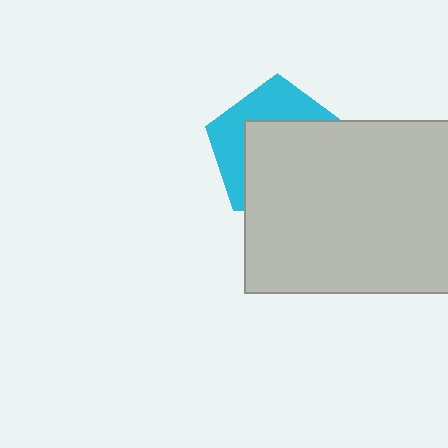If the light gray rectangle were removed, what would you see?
You would see the complete cyan pentagon.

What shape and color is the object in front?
The object in front is a light gray rectangle.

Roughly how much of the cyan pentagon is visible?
A small part of it is visible (roughly 38%).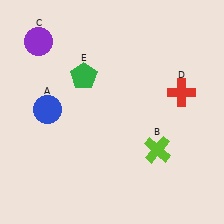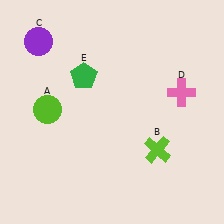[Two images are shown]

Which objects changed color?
A changed from blue to lime. D changed from red to pink.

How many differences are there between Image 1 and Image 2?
There are 2 differences between the two images.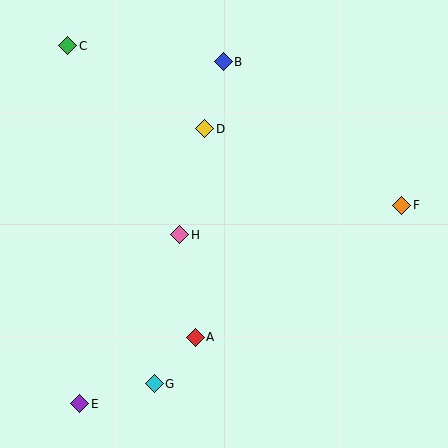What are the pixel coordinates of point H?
Point H is at (180, 235).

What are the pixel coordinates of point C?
Point C is at (68, 46).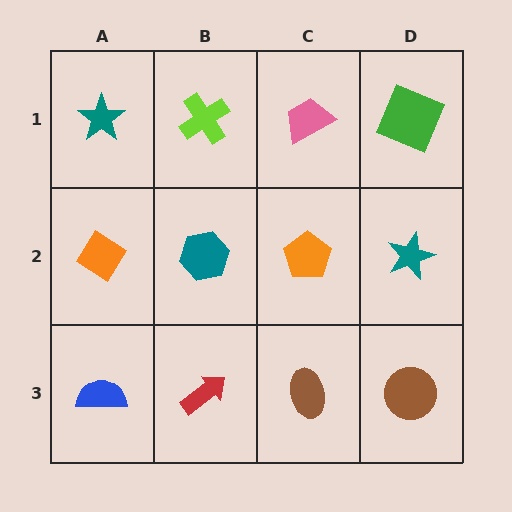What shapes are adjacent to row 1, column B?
A teal hexagon (row 2, column B), a teal star (row 1, column A), a pink trapezoid (row 1, column C).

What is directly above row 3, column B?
A teal hexagon.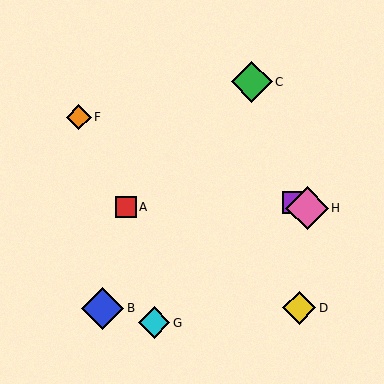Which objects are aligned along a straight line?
Objects E, F, H are aligned along a straight line.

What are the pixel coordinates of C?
Object C is at (252, 82).